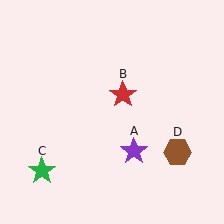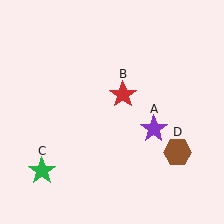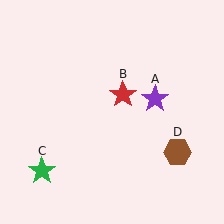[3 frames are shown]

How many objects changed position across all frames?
1 object changed position: purple star (object A).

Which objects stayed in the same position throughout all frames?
Red star (object B) and green star (object C) and brown hexagon (object D) remained stationary.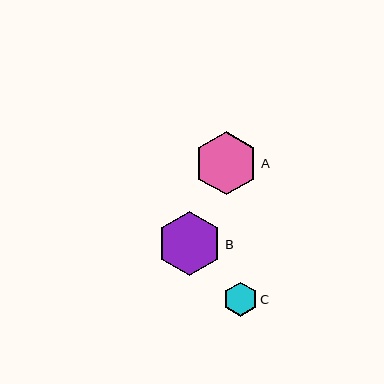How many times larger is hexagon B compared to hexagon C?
Hexagon B is approximately 1.9 times the size of hexagon C.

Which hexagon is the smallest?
Hexagon C is the smallest with a size of approximately 34 pixels.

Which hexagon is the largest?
Hexagon B is the largest with a size of approximately 65 pixels.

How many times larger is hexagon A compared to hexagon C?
Hexagon A is approximately 1.9 times the size of hexagon C.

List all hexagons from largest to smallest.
From largest to smallest: B, A, C.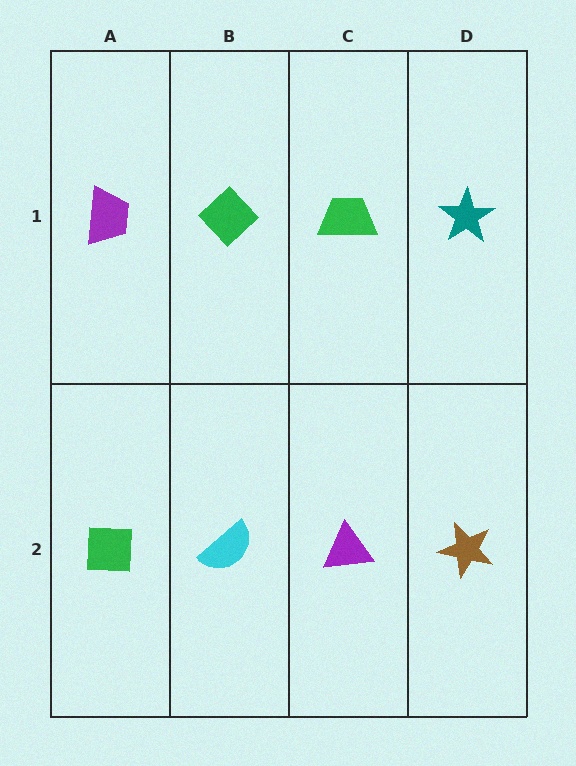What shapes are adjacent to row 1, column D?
A brown star (row 2, column D), a green trapezoid (row 1, column C).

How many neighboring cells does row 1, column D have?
2.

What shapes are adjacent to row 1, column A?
A green square (row 2, column A), a green diamond (row 1, column B).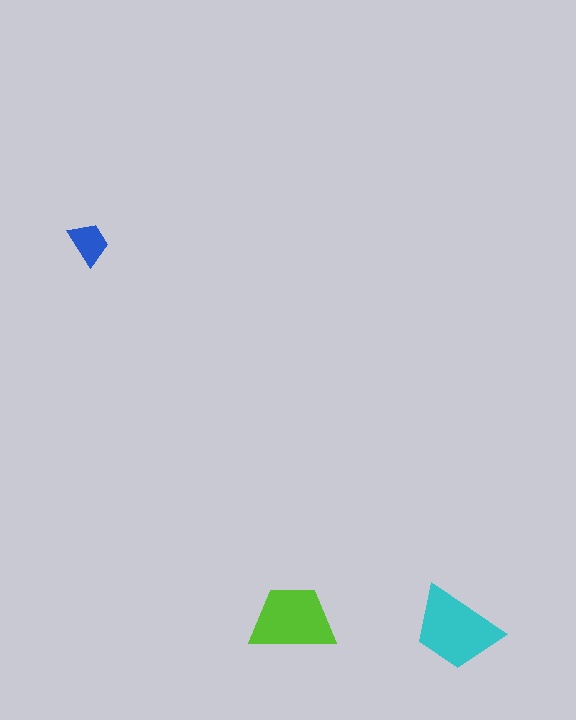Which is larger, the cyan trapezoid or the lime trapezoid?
The cyan one.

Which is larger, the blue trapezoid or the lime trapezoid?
The lime one.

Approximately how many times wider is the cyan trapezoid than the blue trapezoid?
About 2 times wider.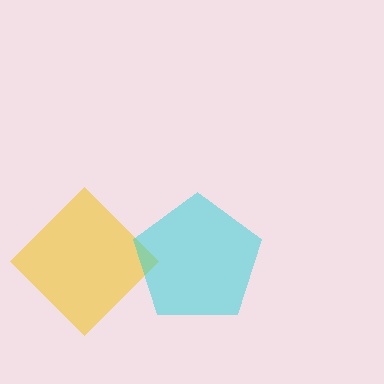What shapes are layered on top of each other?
The layered shapes are: a yellow diamond, a cyan pentagon.